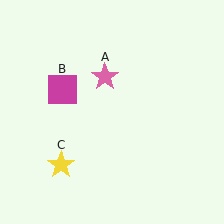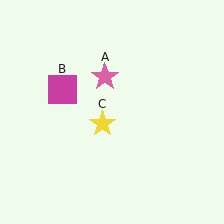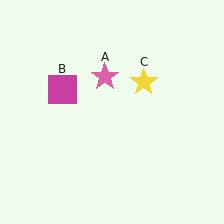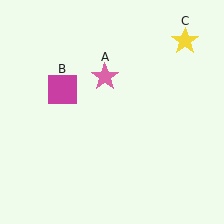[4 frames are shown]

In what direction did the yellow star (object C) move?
The yellow star (object C) moved up and to the right.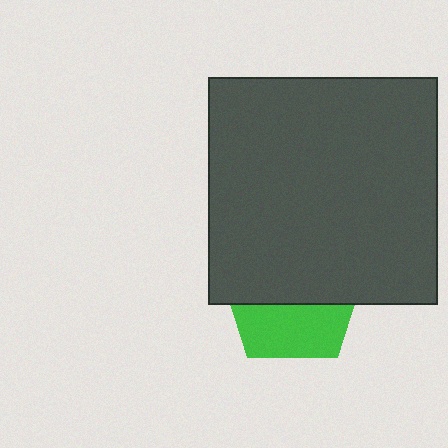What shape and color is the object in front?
The object in front is a dark gray rectangle.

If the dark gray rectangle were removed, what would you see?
You would see the complete green pentagon.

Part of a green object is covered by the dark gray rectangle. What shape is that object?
It is a pentagon.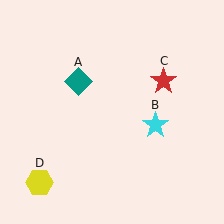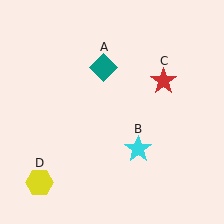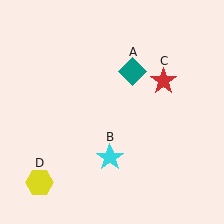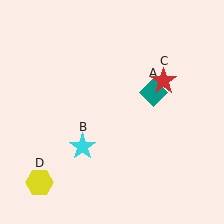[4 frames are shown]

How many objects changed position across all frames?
2 objects changed position: teal diamond (object A), cyan star (object B).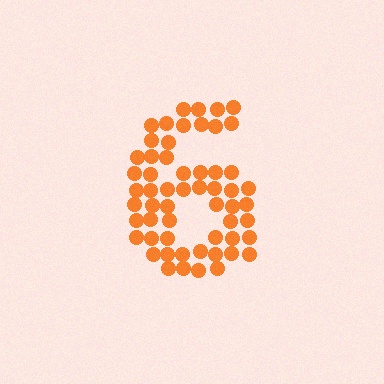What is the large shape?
The large shape is the digit 6.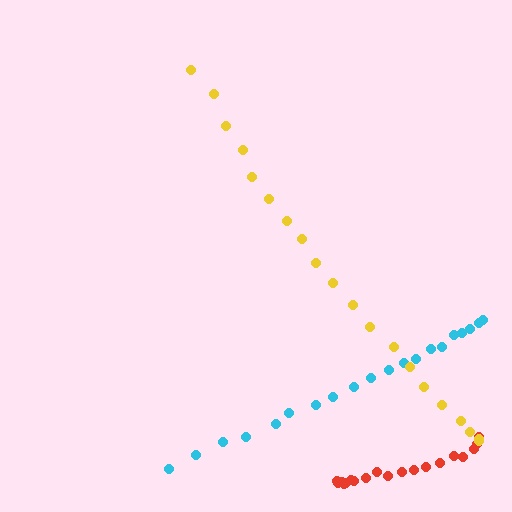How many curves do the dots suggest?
There are 3 distinct paths.